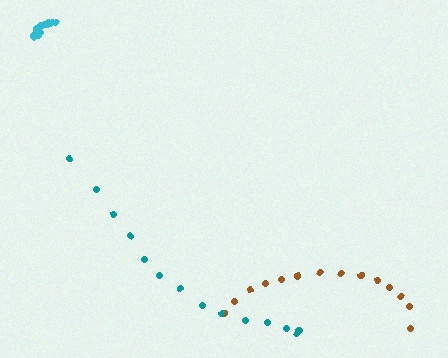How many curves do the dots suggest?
There are 3 distinct paths.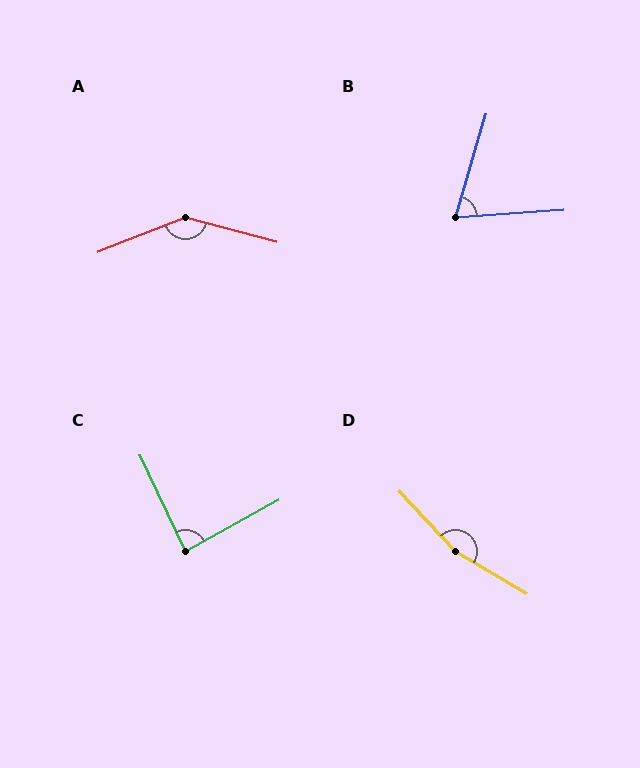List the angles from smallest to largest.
B (69°), C (86°), A (144°), D (164°).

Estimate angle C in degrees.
Approximately 86 degrees.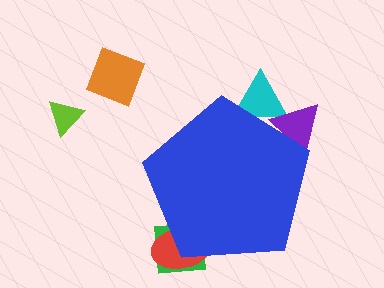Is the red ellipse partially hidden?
Yes, the red ellipse is partially hidden behind the blue pentagon.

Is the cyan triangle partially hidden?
Yes, the cyan triangle is partially hidden behind the blue pentagon.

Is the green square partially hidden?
Yes, the green square is partially hidden behind the blue pentagon.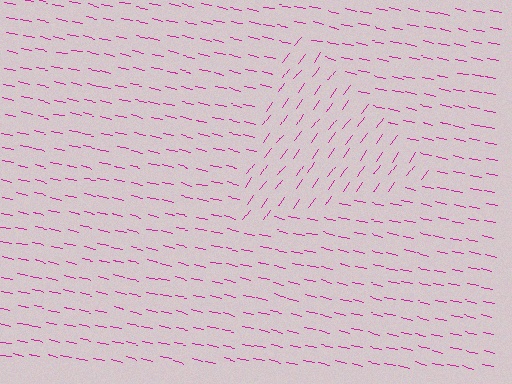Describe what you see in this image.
The image is filled with small magenta line segments. A triangle region in the image has lines oriented differently from the surrounding lines, creating a visible texture boundary.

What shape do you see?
I see a triangle.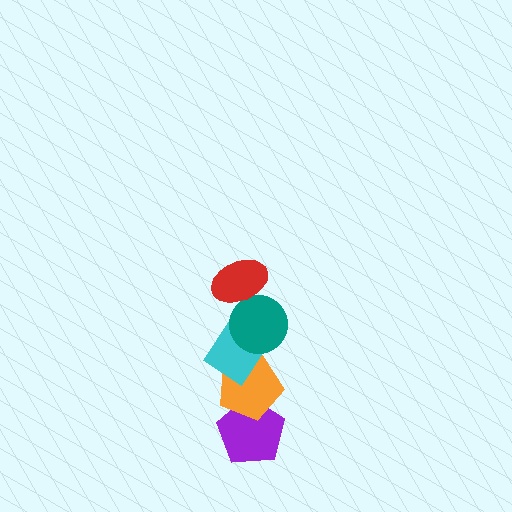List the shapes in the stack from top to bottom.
From top to bottom: the red ellipse, the teal circle, the cyan diamond, the orange pentagon, the purple pentagon.